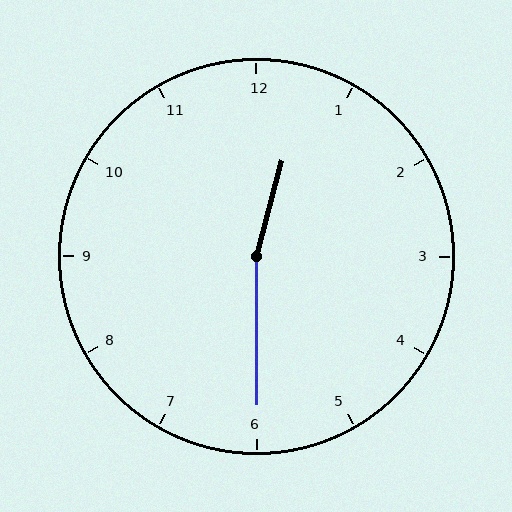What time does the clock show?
12:30.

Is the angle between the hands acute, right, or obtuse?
It is obtuse.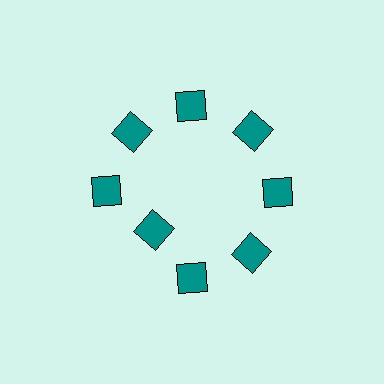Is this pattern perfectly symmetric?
No. The 8 teal diamonds are arranged in a ring, but one element near the 8 o'clock position is pulled inward toward the center, breaking the 8-fold rotational symmetry.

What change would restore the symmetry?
The symmetry would be restored by moving it outward, back onto the ring so that all 8 diamonds sit at equal angles and equal distance from the center.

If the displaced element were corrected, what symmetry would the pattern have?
It would have 8-fold rotational symmetry — the pattern would map onto itself every 45 degrees.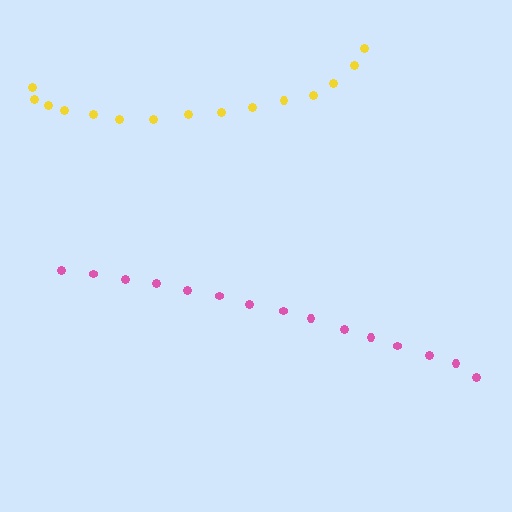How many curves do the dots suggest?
There are 2 distinct paths.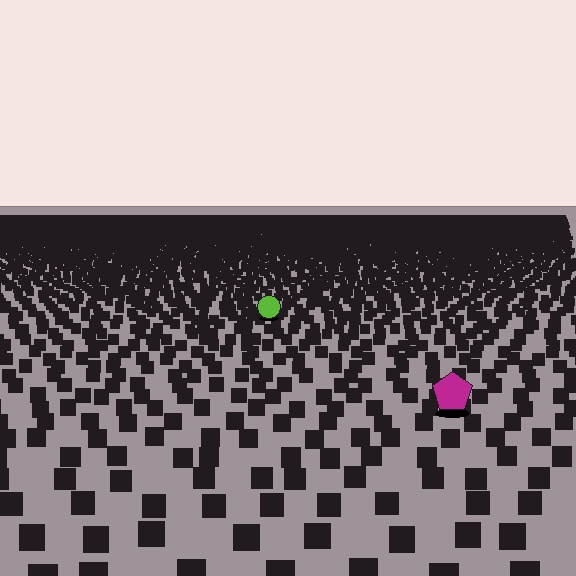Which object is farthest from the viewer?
The lime circle is farthest from the viewer. It appears smaller and the ground texture around it is denser.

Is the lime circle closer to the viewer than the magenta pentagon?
No. The magenta pentagon is closer — you can tell from the texture gradient: the ground texture is coarser near it.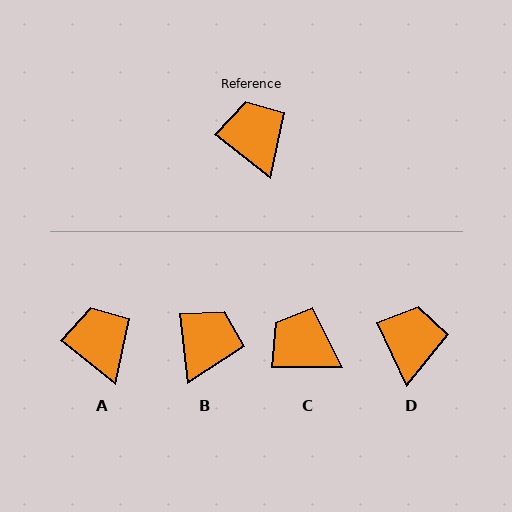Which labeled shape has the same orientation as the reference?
A.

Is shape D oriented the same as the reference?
No, it is off by about 27 degrees.